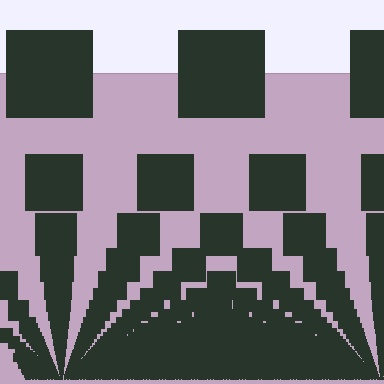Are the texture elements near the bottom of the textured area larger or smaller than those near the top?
Smaller. The gradient is inverted — elements near the bottom are smaller and denser.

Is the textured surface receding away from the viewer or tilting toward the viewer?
The surface appears to tilt toward the viewer. Texture elements get larger and sparser toward the top.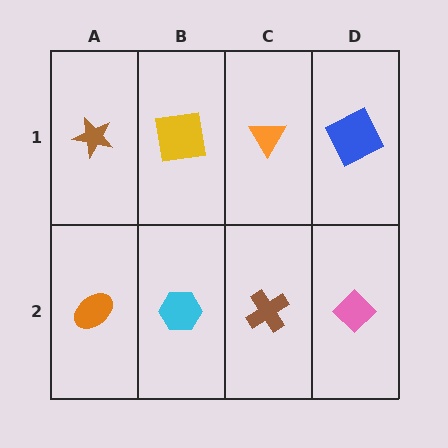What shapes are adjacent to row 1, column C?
A brown cross (row 2, column C), a yellow square (row 1, column B), a blue square (row 1, column D).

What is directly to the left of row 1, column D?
An orange triangle.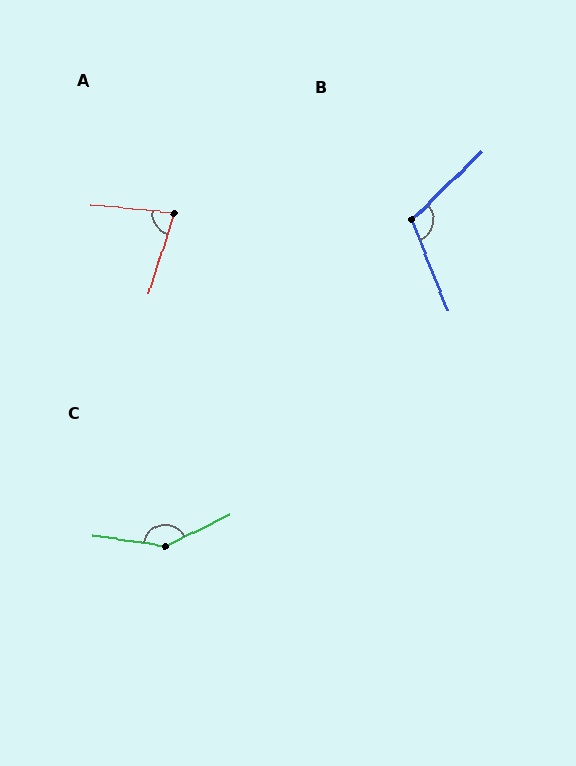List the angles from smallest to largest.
A (78°), B (113°), C (146°).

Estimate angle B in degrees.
Approximately 113 degrees.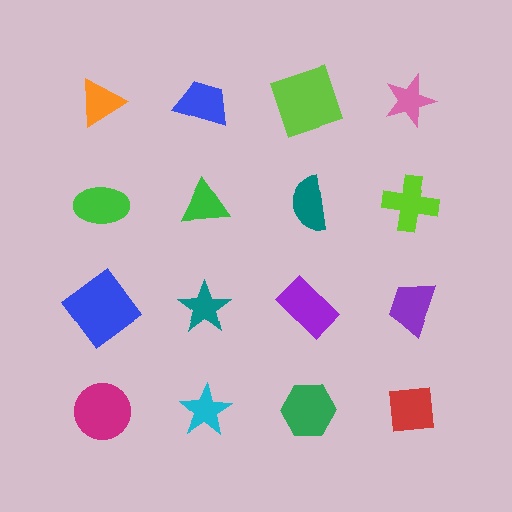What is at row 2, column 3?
A teal semicircle.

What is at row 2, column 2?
A green triangle.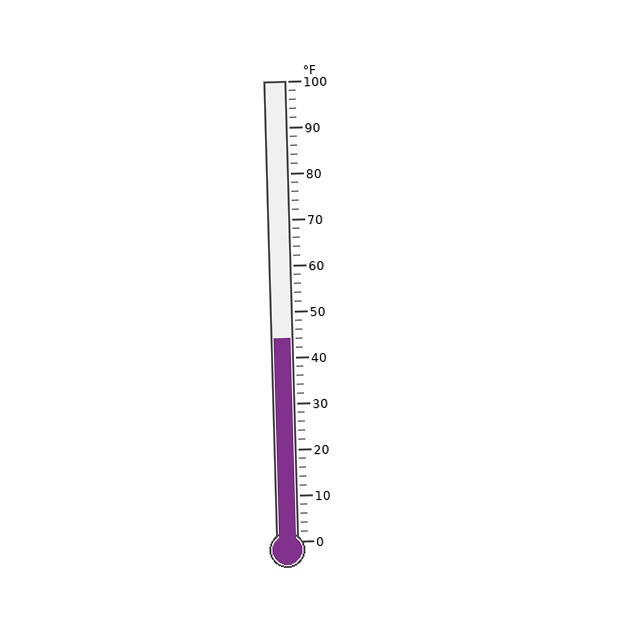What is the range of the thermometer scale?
The thermometer scale ranges from 0°F to 100°F.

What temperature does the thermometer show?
The thermometer shows approximately 44°F.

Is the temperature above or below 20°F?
The temperature is above 20°F.